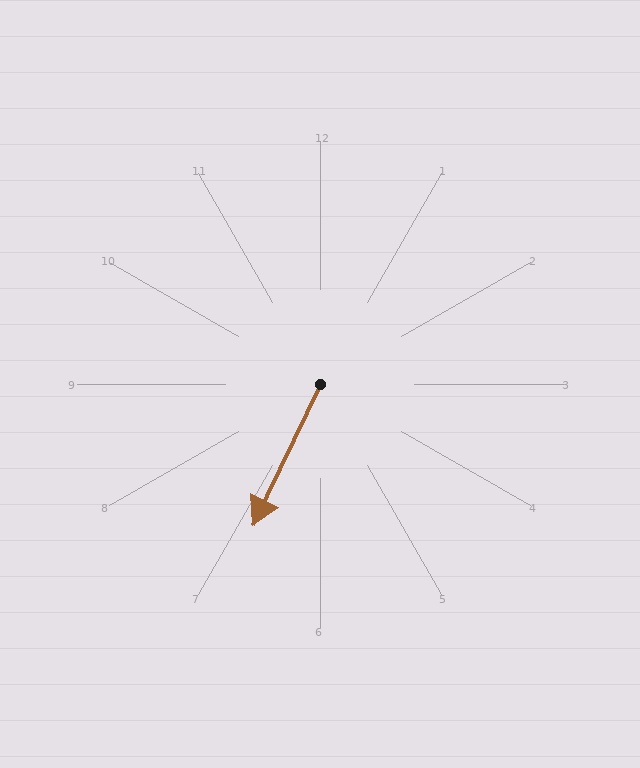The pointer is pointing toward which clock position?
Roughly 7 o'clock.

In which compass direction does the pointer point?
Southwest.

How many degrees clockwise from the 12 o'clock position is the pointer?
Approximately 205 degrees.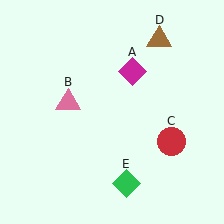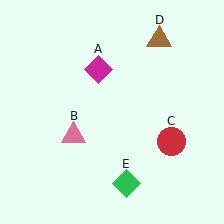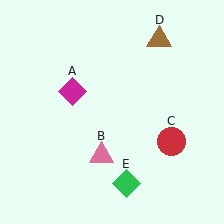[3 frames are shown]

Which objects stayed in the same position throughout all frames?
Red circle (object C) and brown triangle (object D) and green diamond (object E) remained stationary.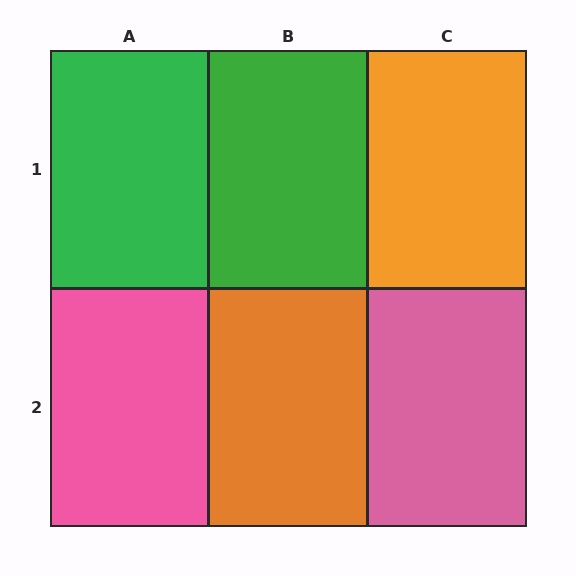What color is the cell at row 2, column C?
Pink.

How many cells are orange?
2 cells are orange.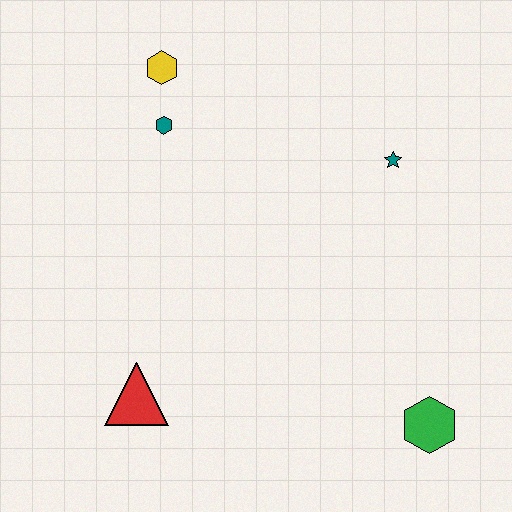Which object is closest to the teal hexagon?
The yellow hexagon is closest to the teal hexagon.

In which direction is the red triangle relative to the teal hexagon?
The red triangle is below the teal hexagon.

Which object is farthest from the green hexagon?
The yellow hexagon is farthest from the green hexagon.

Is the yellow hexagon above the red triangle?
Yes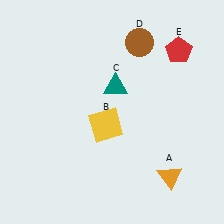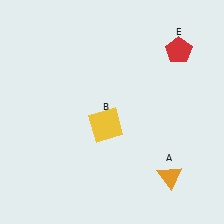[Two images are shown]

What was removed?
The teal triangle (C), the brown circle (D) were removed in Image 2.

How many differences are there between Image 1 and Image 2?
There are 2 differences between the two images.